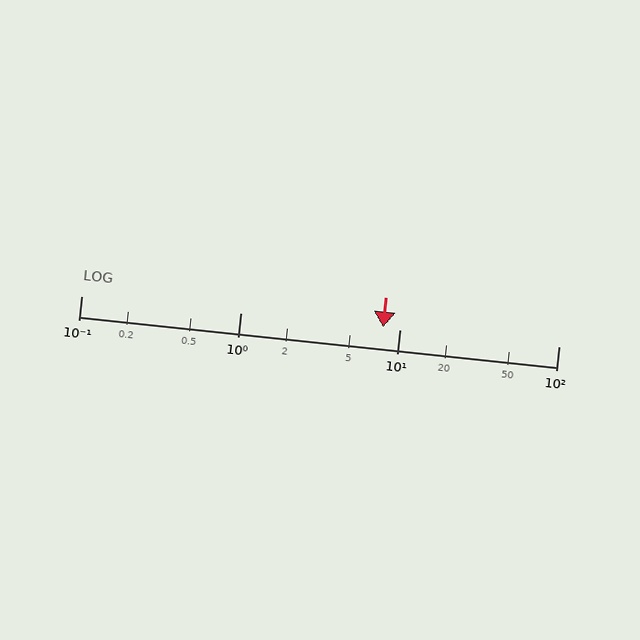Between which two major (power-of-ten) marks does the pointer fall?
The pointer is between 1 and 10.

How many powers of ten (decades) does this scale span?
The scale spans 3 decades, from 0.1 to 100.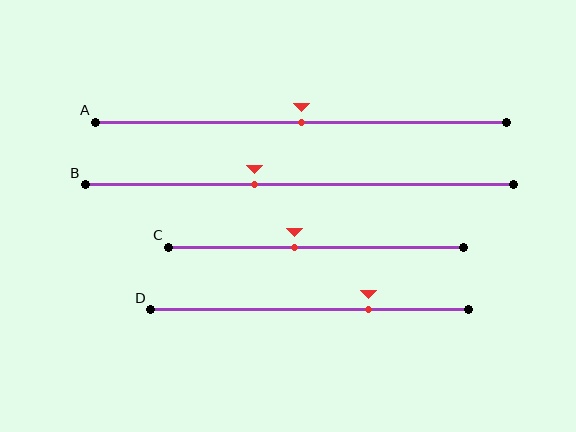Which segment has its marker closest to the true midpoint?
Segment A has its marker closest to the true midpoint.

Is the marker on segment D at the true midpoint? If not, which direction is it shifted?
No, the marker on segment D is shifted to the right by about 19% of the segment length.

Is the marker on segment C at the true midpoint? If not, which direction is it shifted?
No, the marker on segment C is shifted to the left by about 7% of the segment length.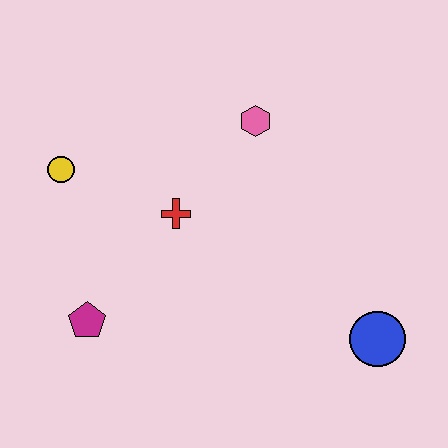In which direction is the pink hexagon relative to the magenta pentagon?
The pink hexagon is above the magenta pentagon.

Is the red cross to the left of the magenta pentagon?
No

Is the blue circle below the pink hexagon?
Yes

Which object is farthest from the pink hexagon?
The magenta pentagon is farthest from the pink hexagon.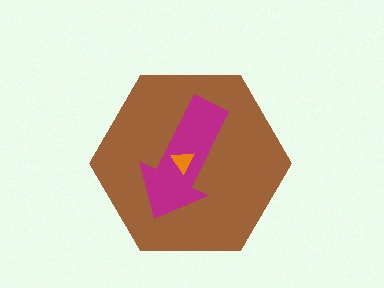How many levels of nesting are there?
3.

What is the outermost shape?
The brown hexagon.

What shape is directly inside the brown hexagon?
The magenta arrow.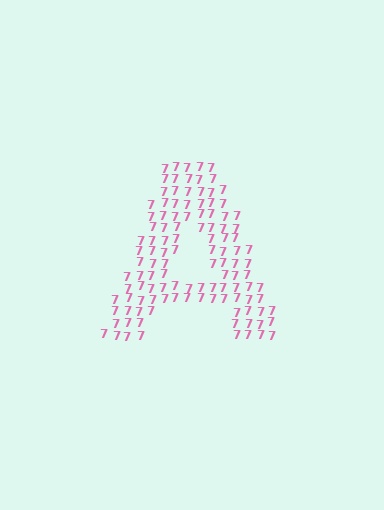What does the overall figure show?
The overall figure shows the letter A.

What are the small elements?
The small elements are digit 7's.